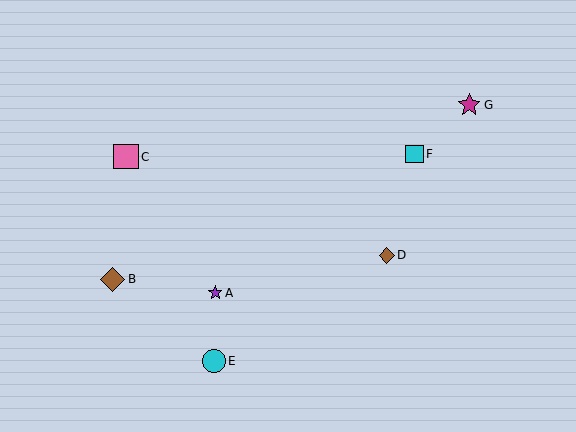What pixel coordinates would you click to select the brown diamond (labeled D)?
Click at (387, 255) to select the brown diamond D.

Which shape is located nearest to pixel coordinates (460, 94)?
The magenta star (labeled G) at (469, 105) is nearest to that location.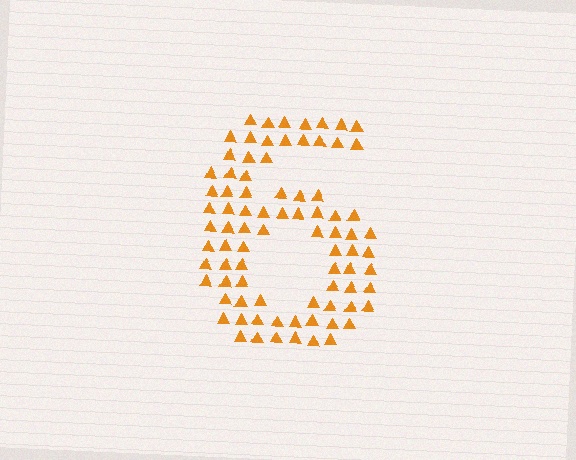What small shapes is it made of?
It is made of small triangles.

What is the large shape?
The large shape is the digit 6.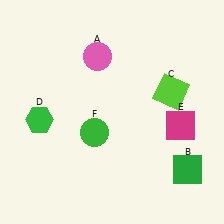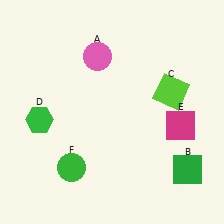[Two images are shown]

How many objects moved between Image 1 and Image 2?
1 object moved between the two images.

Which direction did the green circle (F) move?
The green circle (F) moved down.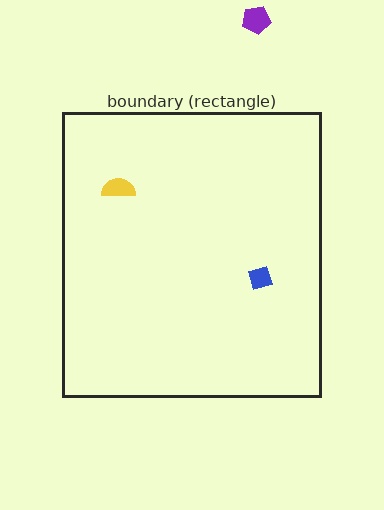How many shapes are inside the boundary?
2 inside, 1 outside.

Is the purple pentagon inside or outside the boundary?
Outside.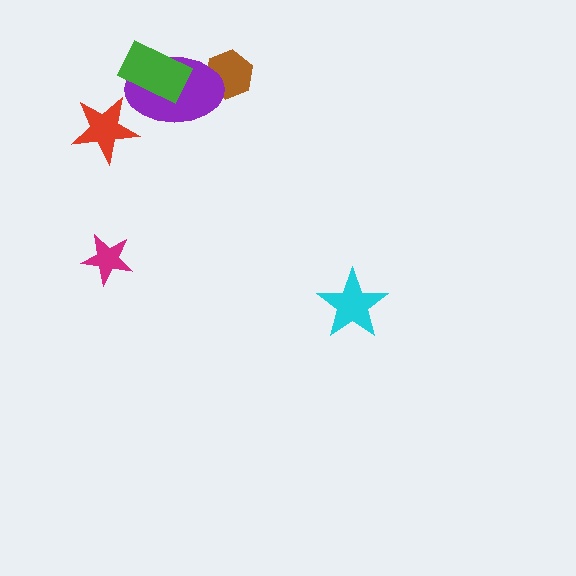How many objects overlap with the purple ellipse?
2 objects overlap with the purple ellipse.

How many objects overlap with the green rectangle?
1 object overlaps with the green rectangle.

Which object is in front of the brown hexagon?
The purple ellipse is in front of the brown hexagon.